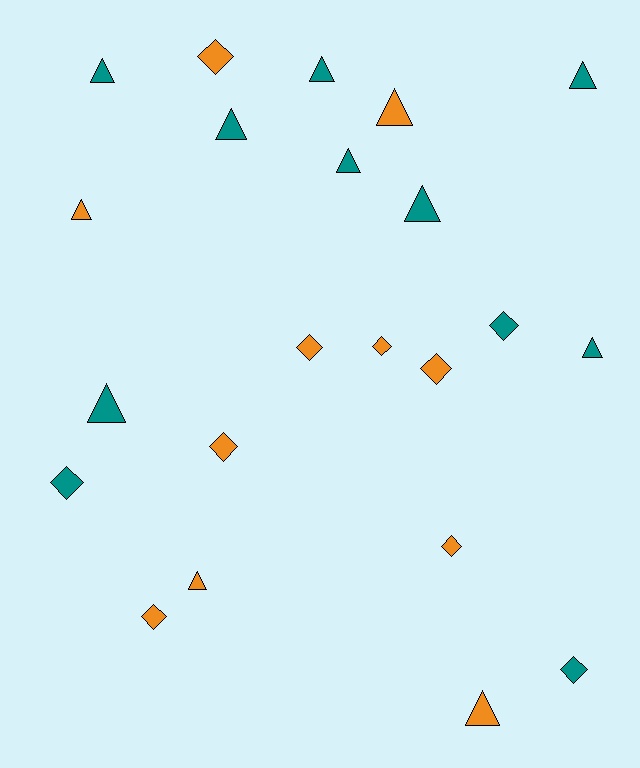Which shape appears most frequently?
Triangle, with 12 objects.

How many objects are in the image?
There are 22 objects.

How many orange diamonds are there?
There are 7 orange diamonds.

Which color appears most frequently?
Orange, with 11 objects.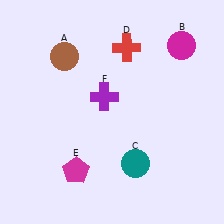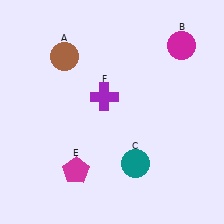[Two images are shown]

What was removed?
The red cross (D) was removed in Image 2.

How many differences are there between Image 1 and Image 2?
There is 1 difference between the two images.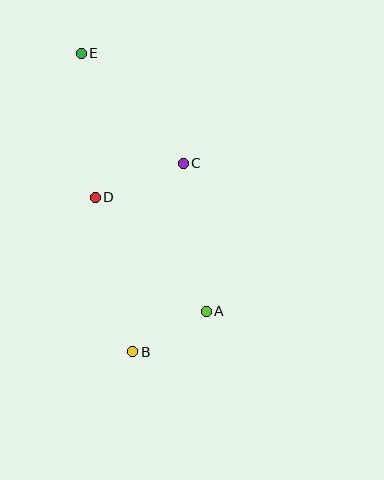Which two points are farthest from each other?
Points B and E are farthest from each other.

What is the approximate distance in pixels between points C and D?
The distance between C and D is approximately 95 pixels.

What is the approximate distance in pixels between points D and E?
The distance between D and E is approximately 145 pixels.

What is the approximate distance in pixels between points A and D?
The distance between A and D is approximately 159 pixels.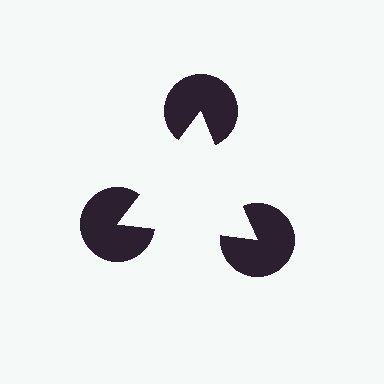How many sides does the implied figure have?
3 sides.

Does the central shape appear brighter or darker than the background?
It typically appears slightly brighter than the background, even though no actual brightness change is drawn.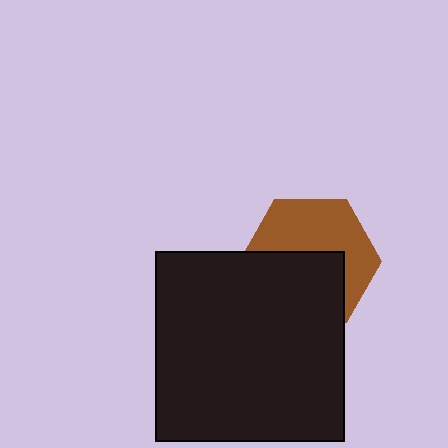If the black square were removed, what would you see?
You would see the complete brown hexagon.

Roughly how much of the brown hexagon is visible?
About half of it is visible (roughly 51%).